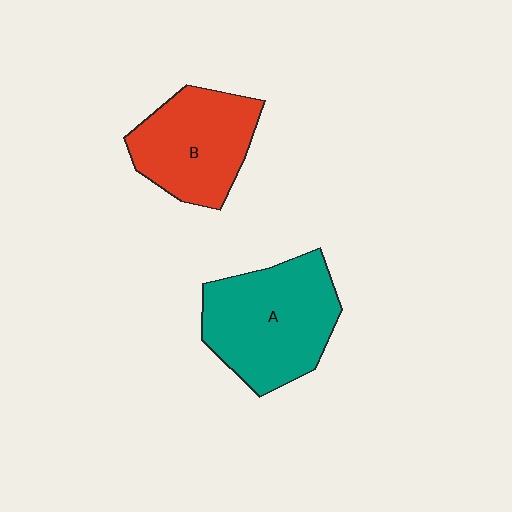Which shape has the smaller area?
Shape B (red).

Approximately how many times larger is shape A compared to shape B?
Approximately 1.2 times.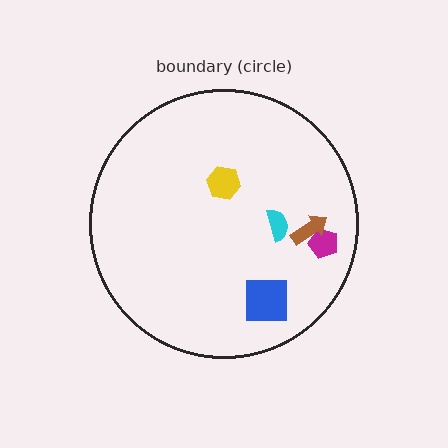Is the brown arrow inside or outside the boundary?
Inside.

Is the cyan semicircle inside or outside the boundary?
Inside.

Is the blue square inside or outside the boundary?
Inside.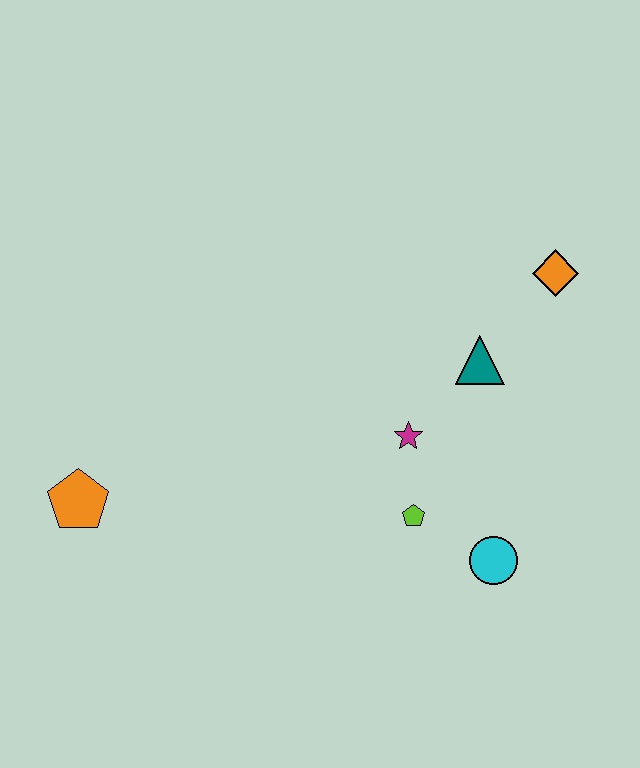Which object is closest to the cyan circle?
The lime pentagon is closest to the cyan circle.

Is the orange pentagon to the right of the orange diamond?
No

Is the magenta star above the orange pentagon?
Yes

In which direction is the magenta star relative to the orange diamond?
The magenta star is below the orange diamond.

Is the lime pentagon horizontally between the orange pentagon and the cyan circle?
Yes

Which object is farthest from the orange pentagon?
The orange diamond is farthest from the orange pentagon.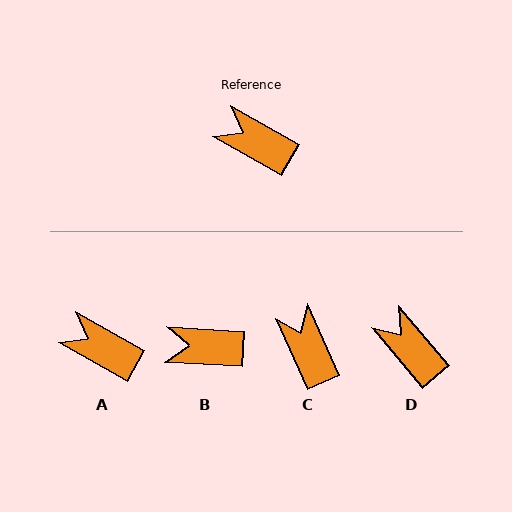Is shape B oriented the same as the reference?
No, it is off by about 26 degrees.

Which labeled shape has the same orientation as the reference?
A.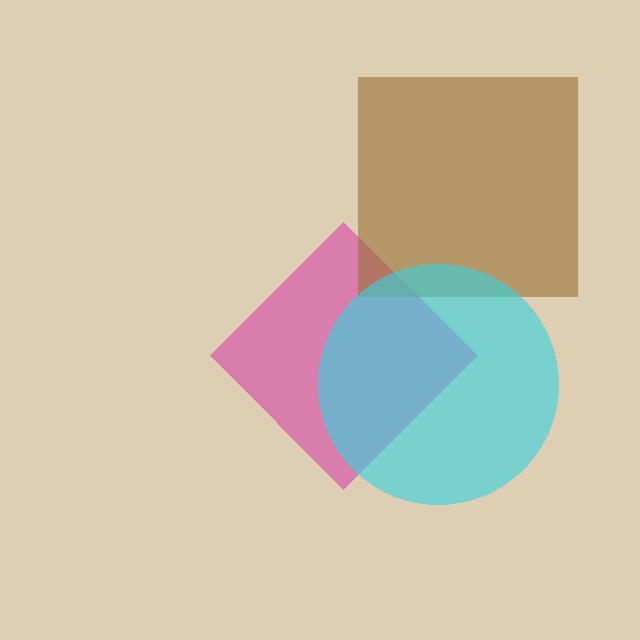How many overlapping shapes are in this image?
There are 3 overlapping shapes in the image.